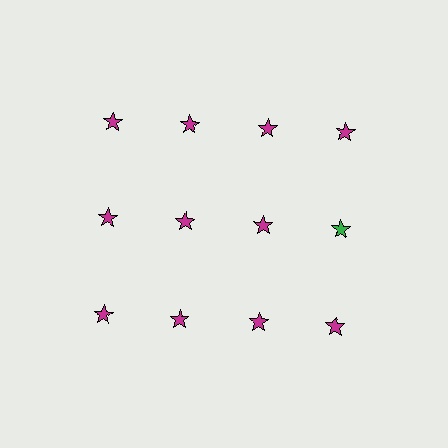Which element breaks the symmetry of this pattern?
The green star in the second row, second from right column breaks the symmetry. All other shapes are magenta stars.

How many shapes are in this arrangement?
There are 12 shapes arranged in a grid pattern.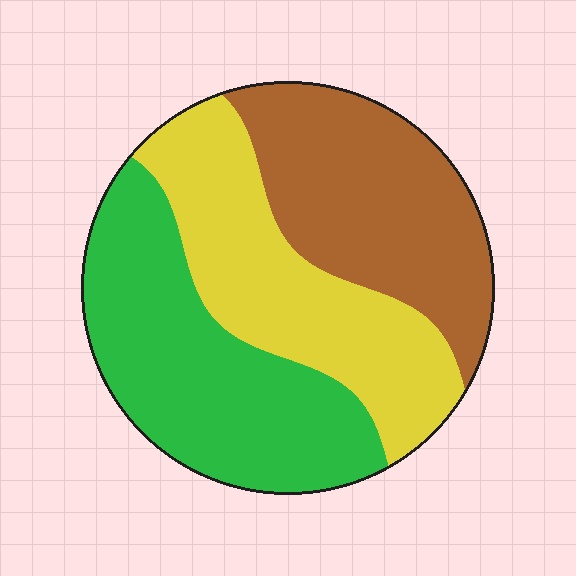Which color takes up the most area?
Green, at roughly 35%.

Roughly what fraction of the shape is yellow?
Yellow takes up about one third (1/3) of the shape.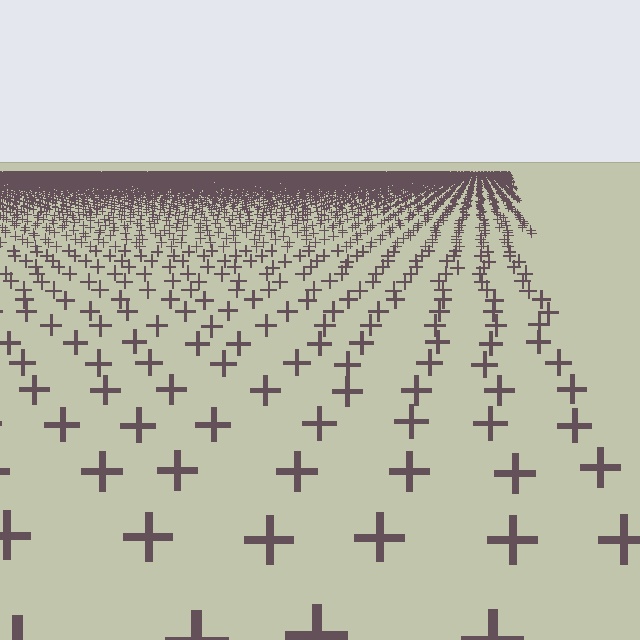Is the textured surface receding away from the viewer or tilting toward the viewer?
The surface is receding away from the viewer. Texture elements get smaller and denser toward the top.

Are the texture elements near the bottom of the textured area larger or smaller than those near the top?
Larger. Near the bottom, elements are closer to the viewer and appear at a bigger on-screen size.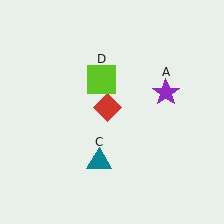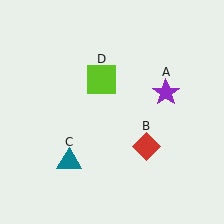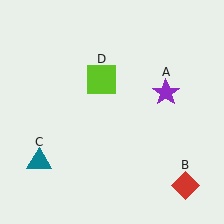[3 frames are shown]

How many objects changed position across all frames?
2 objects changed position: red diamond (object B), teal triangle (object C).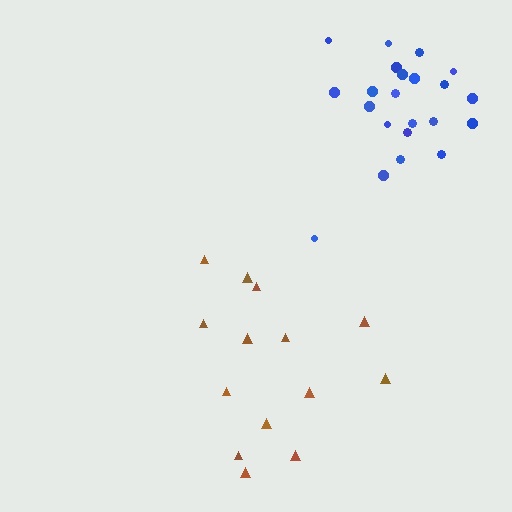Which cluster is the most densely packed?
Blue.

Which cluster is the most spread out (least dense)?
Brown.